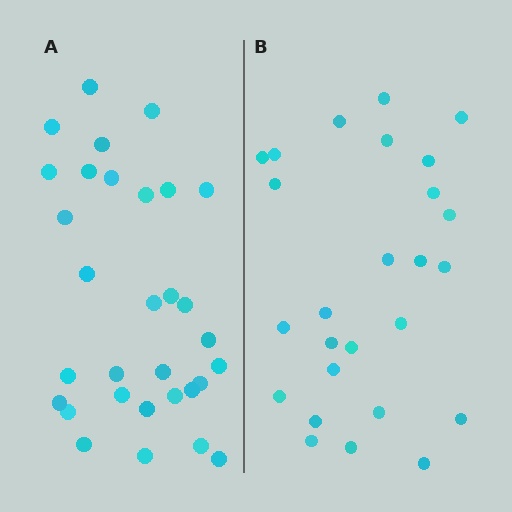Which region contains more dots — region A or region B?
Region A (the left region) has more dots.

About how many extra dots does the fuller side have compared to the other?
Region A has about 5 more dots than region B.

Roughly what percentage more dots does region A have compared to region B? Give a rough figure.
About 20% more.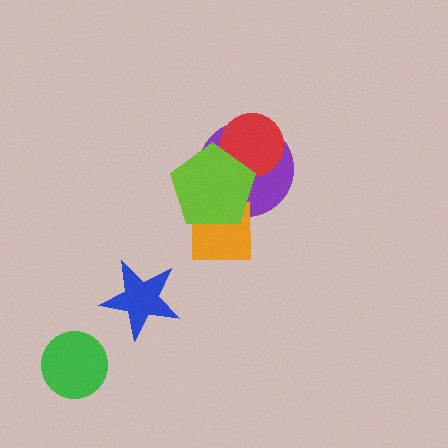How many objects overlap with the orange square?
2 objects overlap with the orange square.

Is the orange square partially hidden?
Yes, it is partially covered by another shape.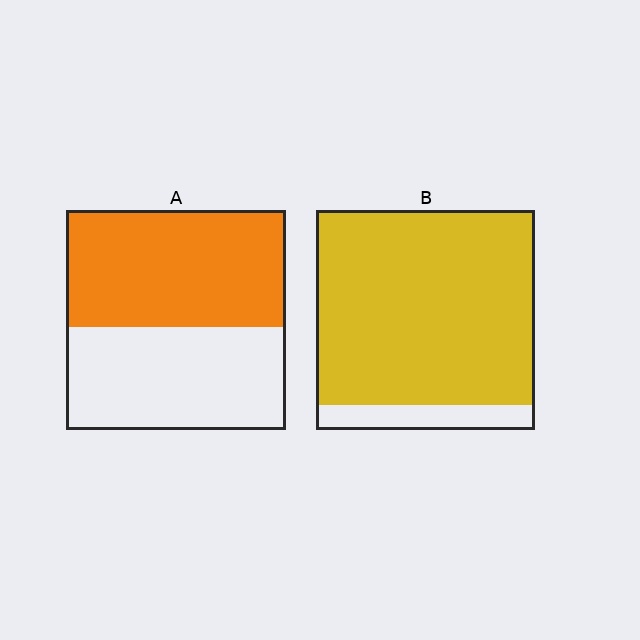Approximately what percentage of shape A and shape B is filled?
A is approximately 55% and B is approximately 90%.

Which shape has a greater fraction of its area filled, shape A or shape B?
Shape B.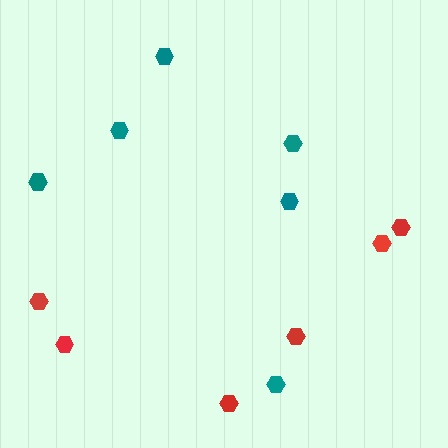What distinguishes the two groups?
There are 2 groups: one group of teal hexagons (6) and one group of red hexagons (6).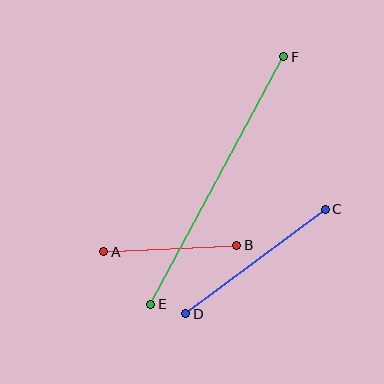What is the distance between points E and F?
The distance is approximately 281 pixels.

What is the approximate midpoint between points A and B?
The midpoint is at approximately (170, 249) pixels.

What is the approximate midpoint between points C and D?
The midpoint is at approximately (255, 262) pixels.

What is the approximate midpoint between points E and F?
The midpoint is at approximately (217, 181) pixels.